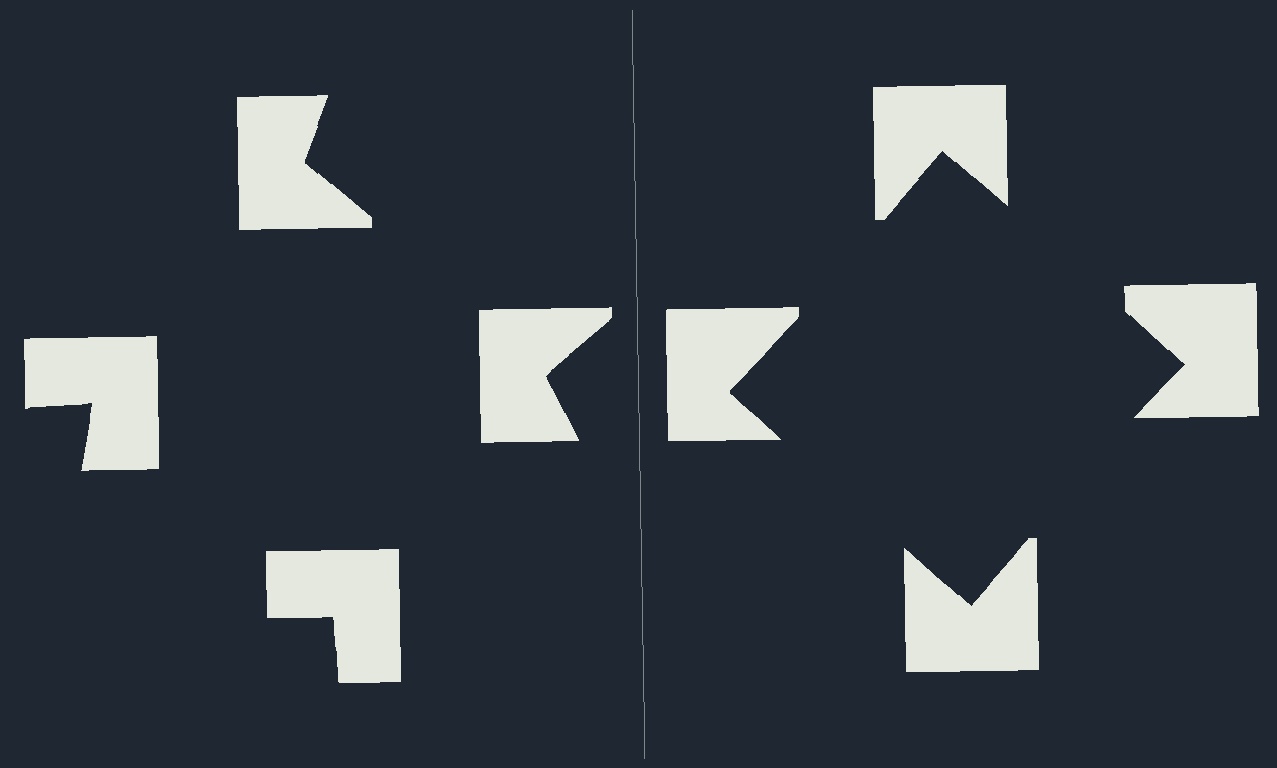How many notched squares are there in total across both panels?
8 — 4 on each side.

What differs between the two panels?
The notched squares are positioned identically on both sides; only the wedge orientations differ. On the right they align to a square; on the left they are misaligned.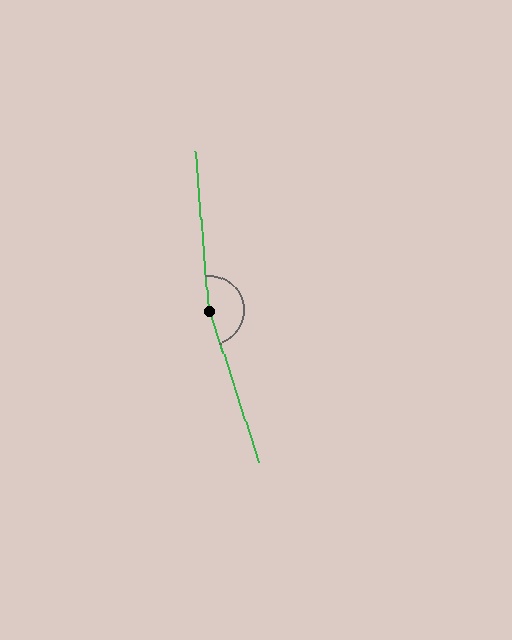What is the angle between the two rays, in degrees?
Approximately 166 degrees.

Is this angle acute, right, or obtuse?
It is obtuse.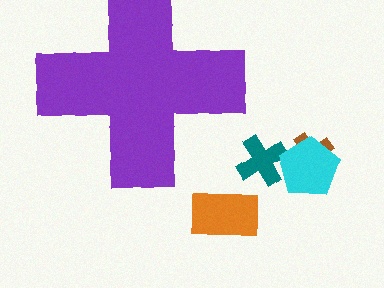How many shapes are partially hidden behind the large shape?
0 shapes are partially hidden.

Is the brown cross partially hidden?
No, the brown cross is fully visible.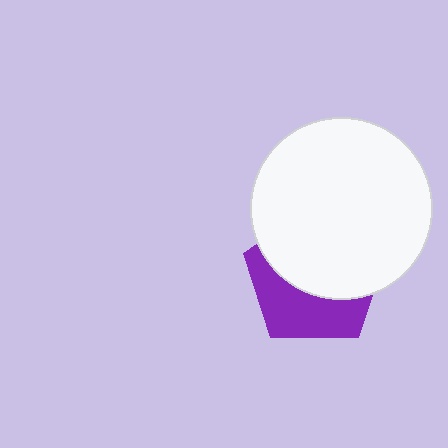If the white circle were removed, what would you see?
You would see the complete purple pentagon.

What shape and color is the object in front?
The object in front is a white circle.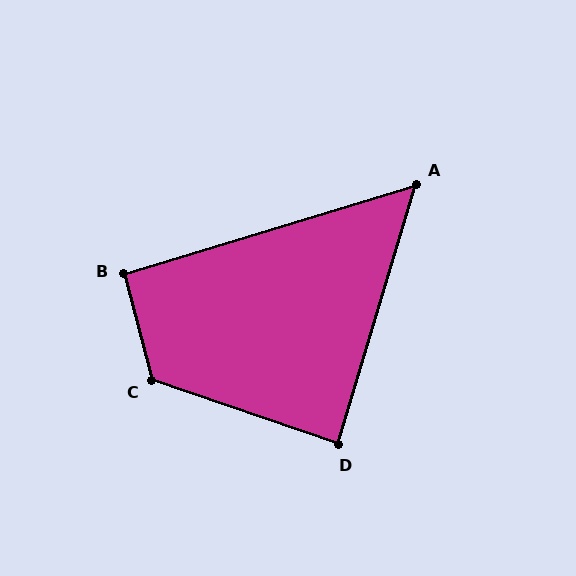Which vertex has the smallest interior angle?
A, at approximately 56 degrees.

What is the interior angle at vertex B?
Approximately 92 degrees (approximately right).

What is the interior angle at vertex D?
Approximately 88 degrees (approximately right).